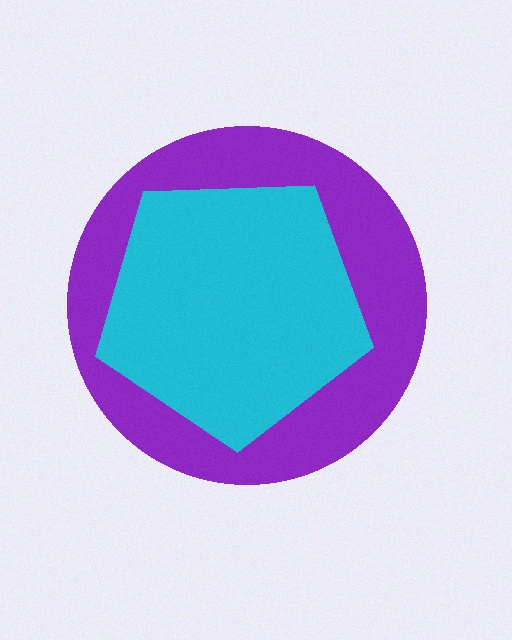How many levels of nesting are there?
2.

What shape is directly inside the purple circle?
The cyan pentagon.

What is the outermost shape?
The purple circle.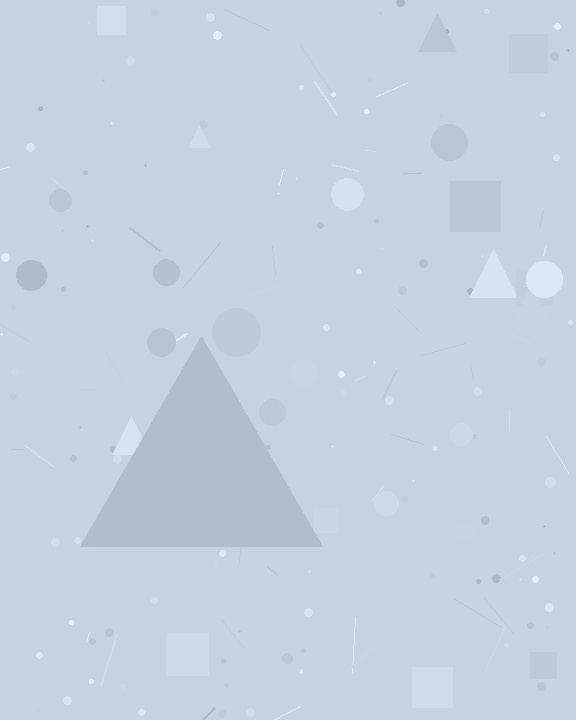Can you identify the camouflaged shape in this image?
The camouflaged shape is a triangle.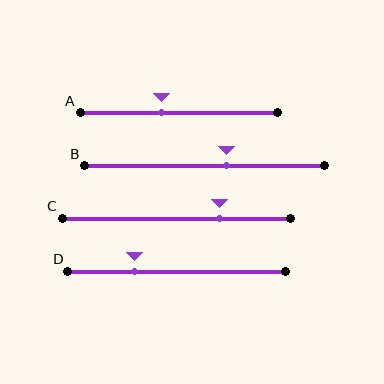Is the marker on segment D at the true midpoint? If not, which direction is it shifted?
No, the marker on segment D is shifted to the left by about 19% of the segment length.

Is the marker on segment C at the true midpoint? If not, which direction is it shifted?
No, the marker on segment C is shifted to the right by about 19% of the segment length.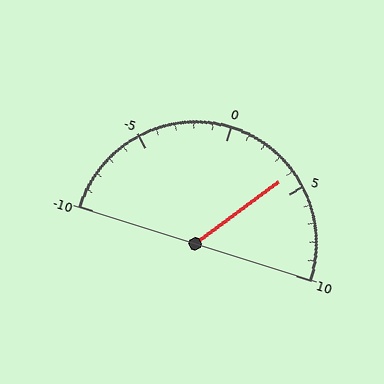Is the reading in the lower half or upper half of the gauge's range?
The reading is in the upper half of the range (-10 to 10).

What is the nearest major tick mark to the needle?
The nearest major tick mark is 5.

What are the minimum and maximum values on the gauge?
The gauge ranges from -10 to 10.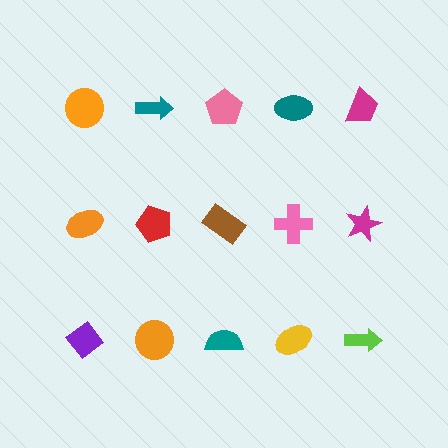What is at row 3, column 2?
An orange circle.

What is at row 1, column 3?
A pink pentagon.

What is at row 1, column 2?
A teal arrow.